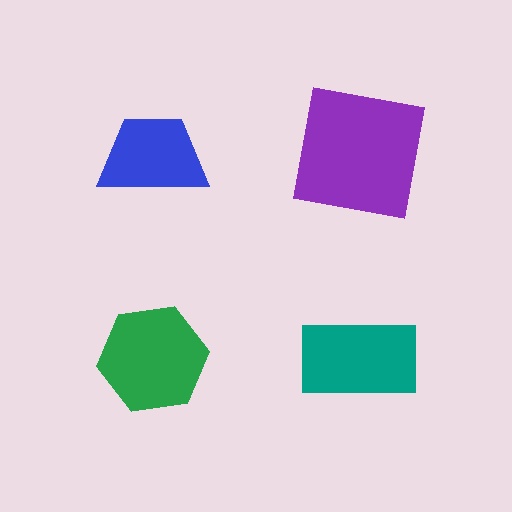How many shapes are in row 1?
2 shapes.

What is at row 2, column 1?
A green hexagon.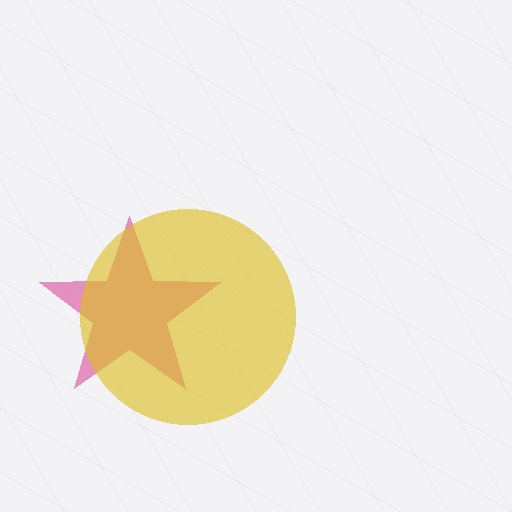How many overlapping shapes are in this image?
There are 2 overlapping shapes in the image.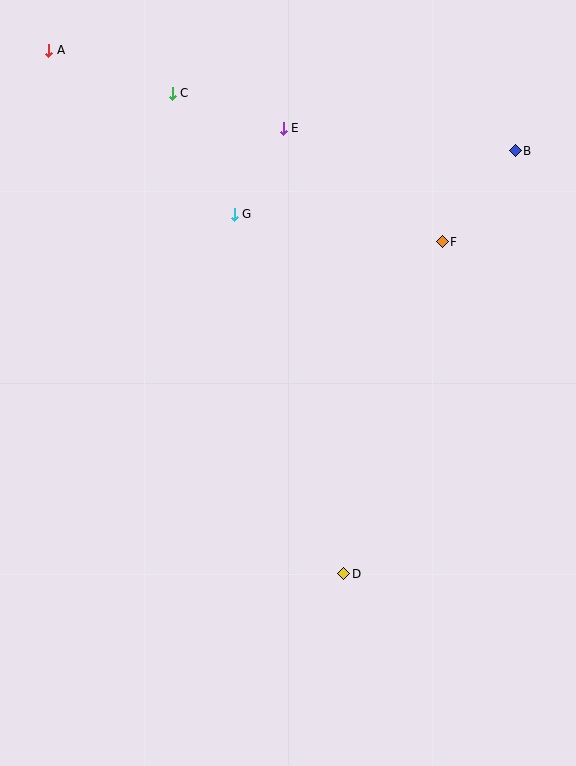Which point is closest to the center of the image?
Point G at (234, 214) is closest to the center.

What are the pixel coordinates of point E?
Point E is at (283, 128).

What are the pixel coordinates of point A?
Point A is at (49, 50).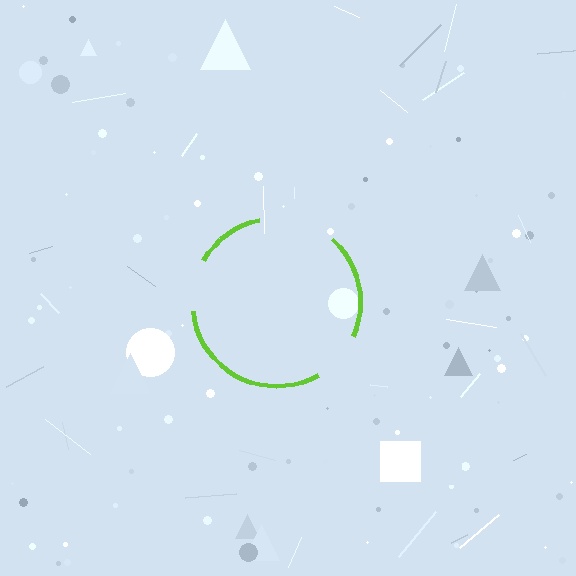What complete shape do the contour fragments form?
The contour fragments form a circle.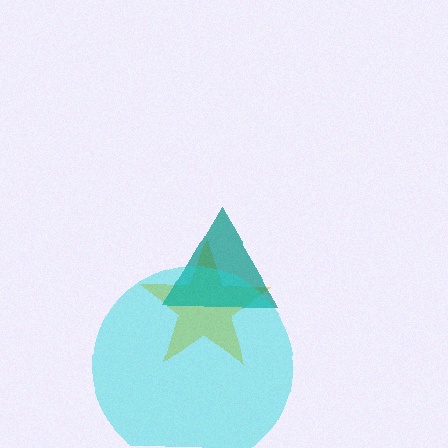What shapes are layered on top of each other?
The layered shapes are: a yellow star, a teal triangle, a cyan circle.